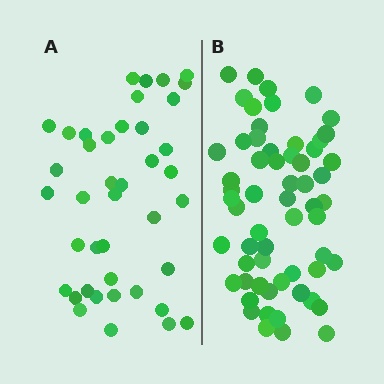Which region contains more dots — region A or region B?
Region B (the right region) has more dots.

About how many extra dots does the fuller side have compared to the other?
Region B has approximately 20 more dots than region A.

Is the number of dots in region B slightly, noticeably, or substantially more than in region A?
Region B has substantially more. The ratio is roughly 1.5 to 1.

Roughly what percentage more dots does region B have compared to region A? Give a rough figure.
About 45% more.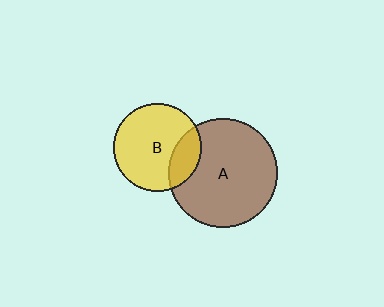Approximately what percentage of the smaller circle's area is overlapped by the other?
Approximately 20%.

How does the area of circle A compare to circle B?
Approximately 1.5 times.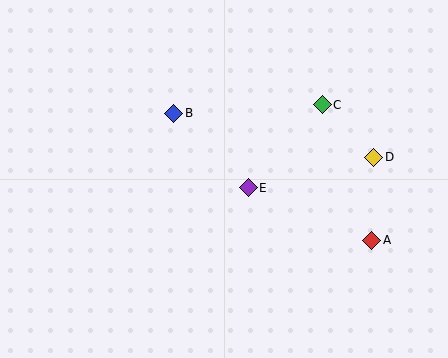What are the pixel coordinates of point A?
Point A is at (372, 240).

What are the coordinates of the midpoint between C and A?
The midpoint between C and A is at (347, 172).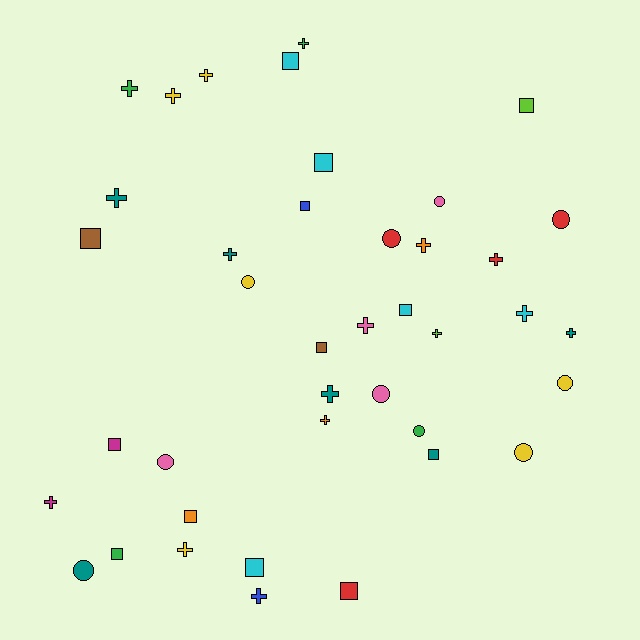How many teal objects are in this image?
There are 6 teal objects.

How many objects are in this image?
There are 40 objects.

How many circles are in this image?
There are 10 circles.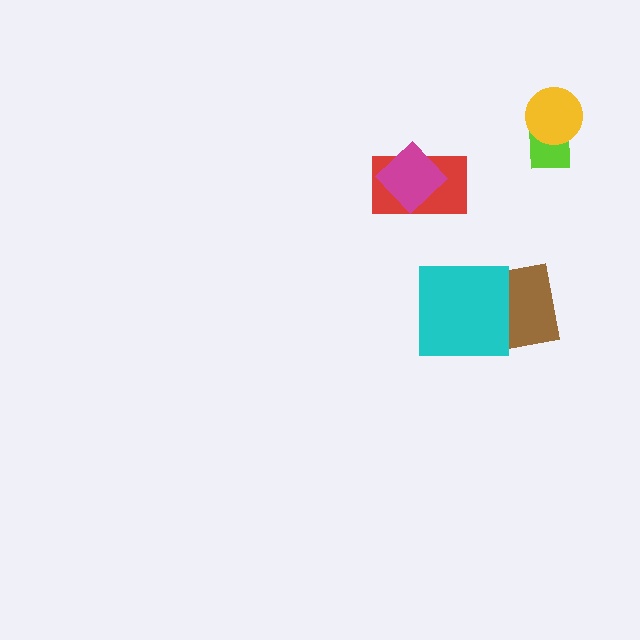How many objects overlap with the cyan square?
1 object overlaps with the cyan square.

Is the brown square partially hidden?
Yes, it is partially covered by another shape.